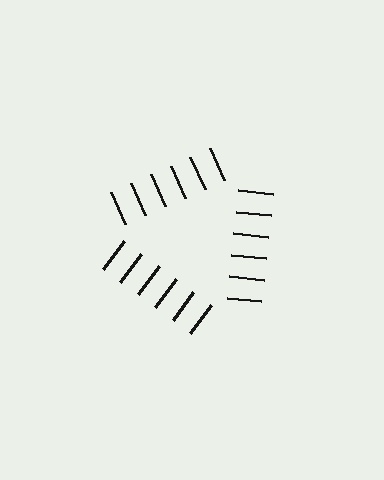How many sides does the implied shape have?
3 sides — the line-ends trace a triangle.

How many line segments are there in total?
18 — 6 along each of the 3 edges.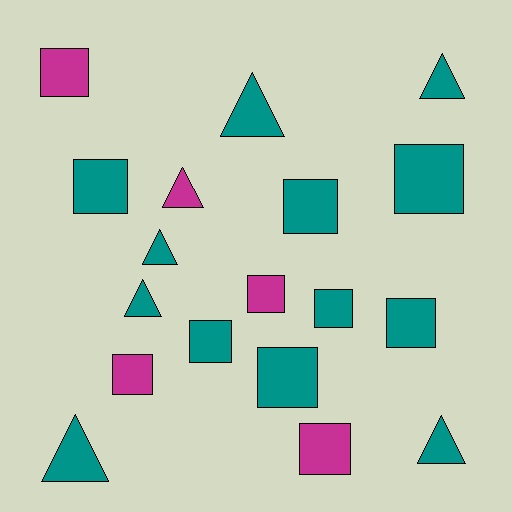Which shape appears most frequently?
Square, with 11 objects.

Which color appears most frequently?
Teal, with 13 objects.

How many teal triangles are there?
There are 6 teal triangles.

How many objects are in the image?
There are 18 objects.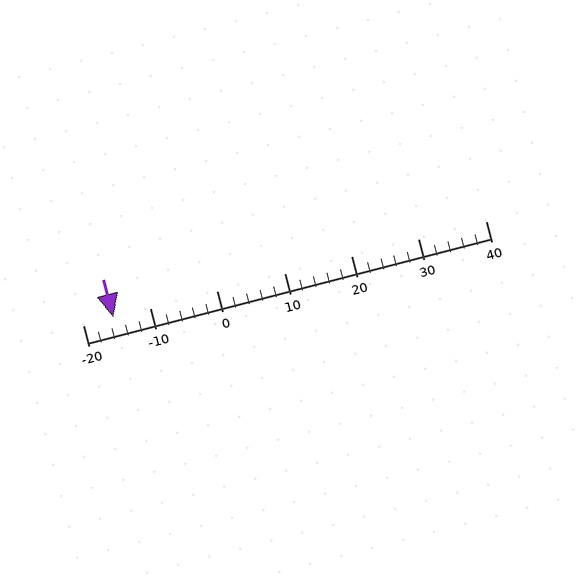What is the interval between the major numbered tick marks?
The major tick marks are spaced 10 units apart.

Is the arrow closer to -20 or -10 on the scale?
The arrow is closer to -20.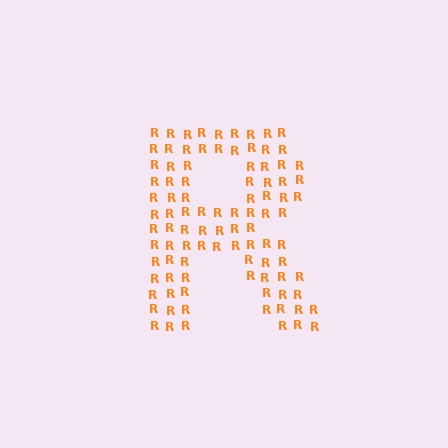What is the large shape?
The large shape is the letter R.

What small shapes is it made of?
It is made of small letter R's.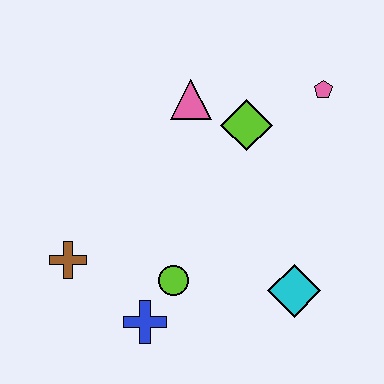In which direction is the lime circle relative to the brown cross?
The lime circle is to the right of the brown cross.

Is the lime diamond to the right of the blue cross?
Yes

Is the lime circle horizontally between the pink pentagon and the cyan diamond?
No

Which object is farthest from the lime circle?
The pink pentagon is farthest from the lime circle.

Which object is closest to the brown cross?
The blue cross is closest to the brown cross.